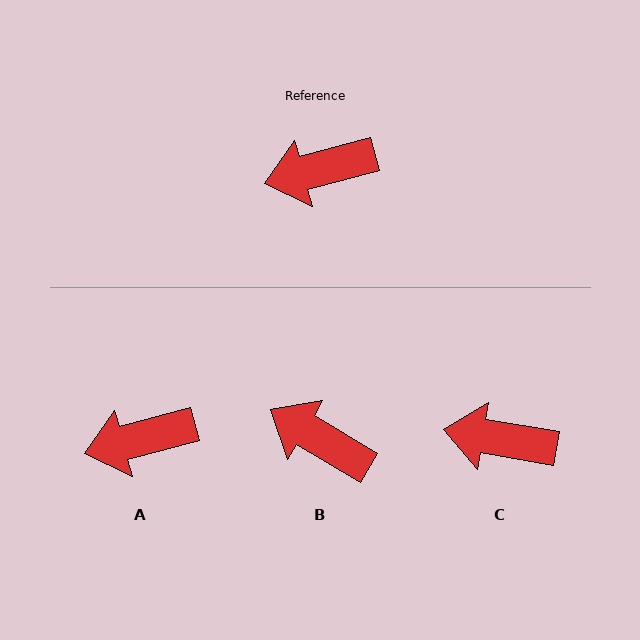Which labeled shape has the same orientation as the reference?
A.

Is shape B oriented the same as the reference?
No, it is off by about 46 degrees.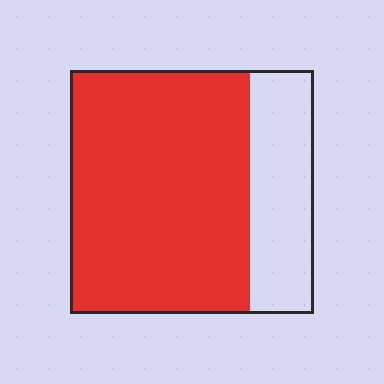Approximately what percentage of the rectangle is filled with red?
Approximately 75%.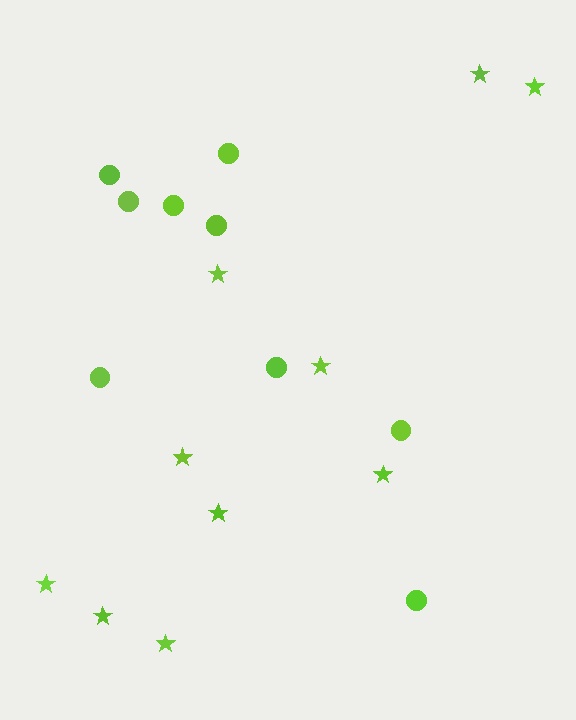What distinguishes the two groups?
There are 2 groups: one group of stars (10) and one group of circles (9).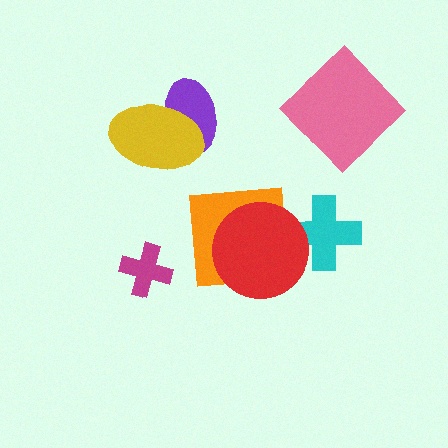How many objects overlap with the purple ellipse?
1 object overlaps with the purple ellipse.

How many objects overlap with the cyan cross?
1 object overlaps with the cyan cross.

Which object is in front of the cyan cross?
The red circle is in front of the cyan cross.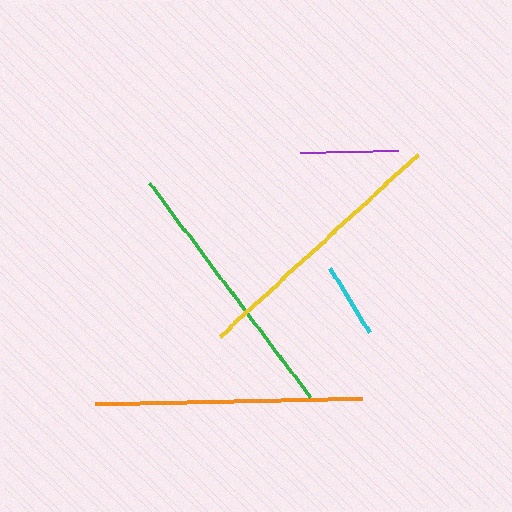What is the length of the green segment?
The green segment is approximately 267 pixels long.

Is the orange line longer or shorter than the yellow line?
The yellow line is longer than the orange line.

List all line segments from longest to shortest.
From longest to shortest: yellow, orange, green, purple, cyan.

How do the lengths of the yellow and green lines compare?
The yellow and green lines are approximately the same length.